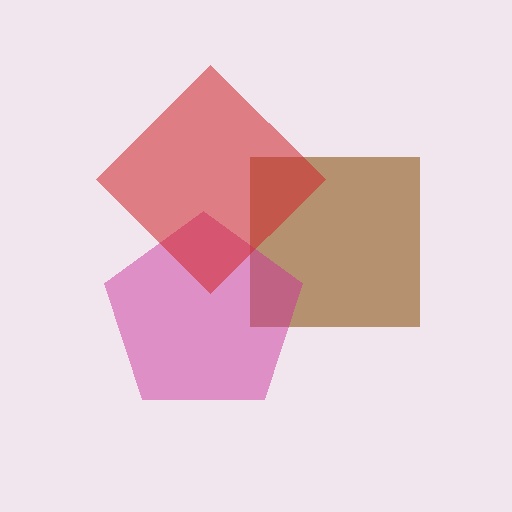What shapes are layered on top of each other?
The layered shapes are: a brown square, a magenta pentagon, a red diamond.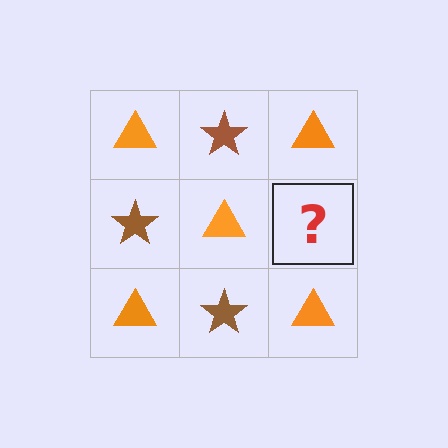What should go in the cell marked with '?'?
The missing cell should contain a brown star.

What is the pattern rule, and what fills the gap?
The rule is that it alternates orange triangle and brown star in a checkerboard pattern. The gap should be filled with a brown star.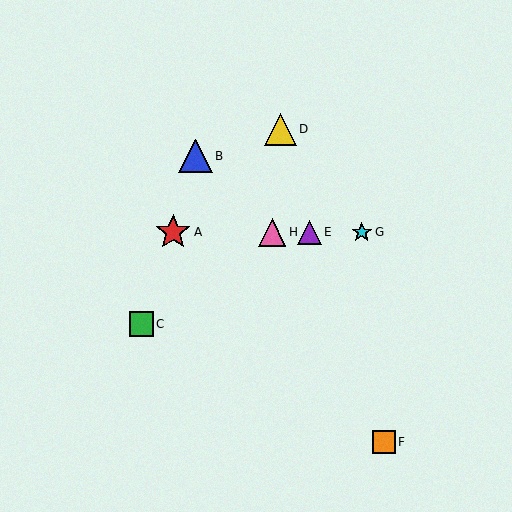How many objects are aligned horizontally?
4 objects (A, E, G, H) are aligned horizontally.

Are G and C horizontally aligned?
No, G is at y≈233 and C is at y≈324.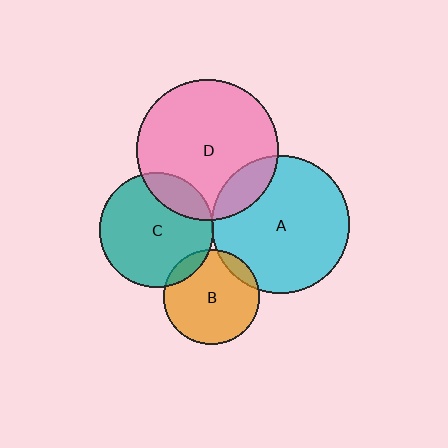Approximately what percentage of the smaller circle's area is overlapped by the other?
Approximately 5%.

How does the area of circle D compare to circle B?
Approximately 2.2 times.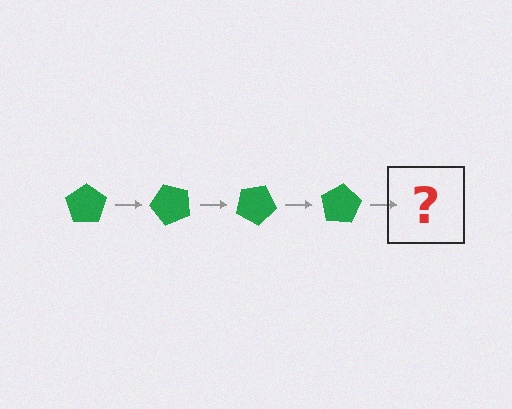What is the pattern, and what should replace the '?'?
The pattern is that the pentagon rotates 50 degrees each step. The '?' should be a green pentagon rotated 200 degrees.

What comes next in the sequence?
The next element should be a green pentagon rotated 200 degrees.